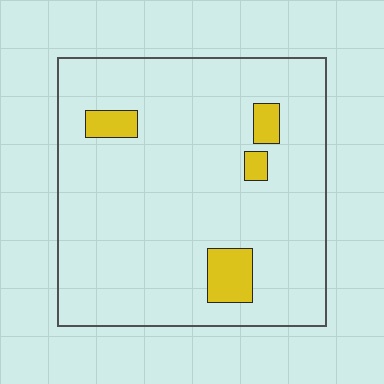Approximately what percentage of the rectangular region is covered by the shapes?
Approximately 10%.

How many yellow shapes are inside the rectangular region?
4.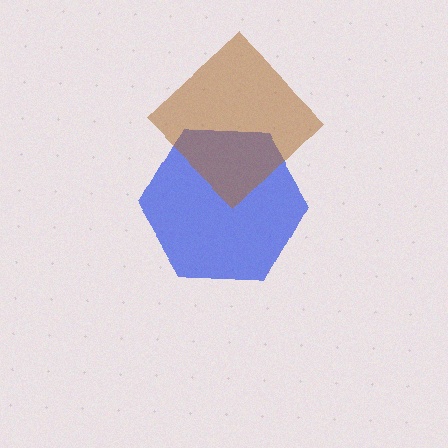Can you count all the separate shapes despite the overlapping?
Yes, there are 2 separate shapes.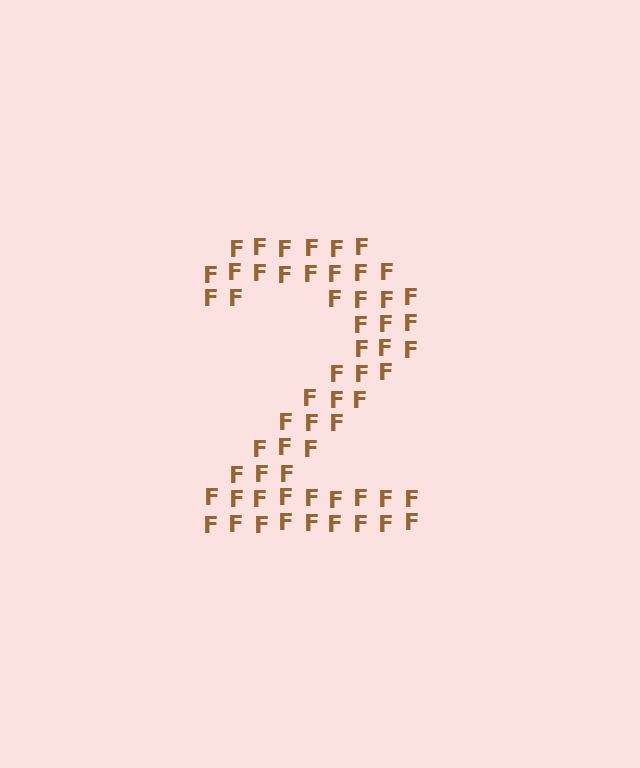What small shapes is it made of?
It is made of small letter F's.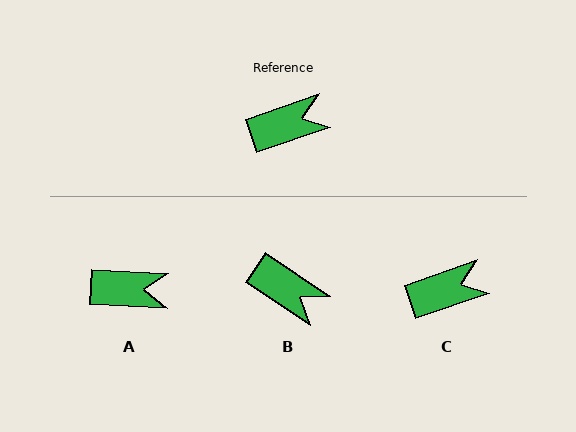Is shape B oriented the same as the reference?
No, it is off by about 53 degrees.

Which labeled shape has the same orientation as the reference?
C.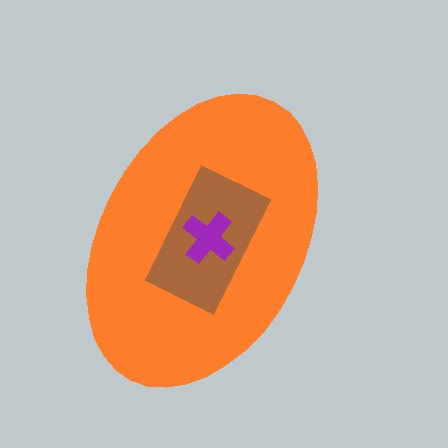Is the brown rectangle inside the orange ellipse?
Yes.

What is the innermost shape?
The purple cross.